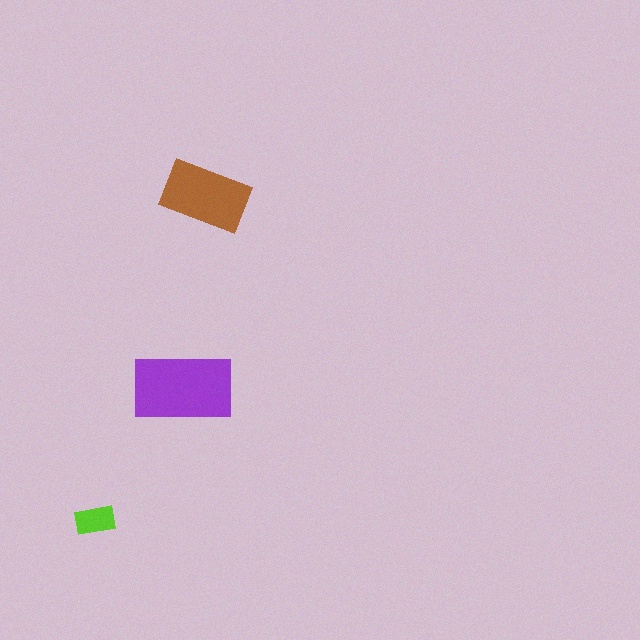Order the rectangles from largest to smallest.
the purple one, the brown one, the lime one.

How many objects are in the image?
There are 3 objects in the image.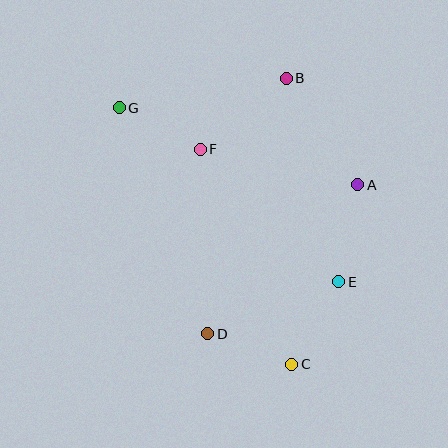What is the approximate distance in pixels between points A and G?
The distance between A and G is approximately 251 pixels.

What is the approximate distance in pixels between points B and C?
The distance between B and C is approximately 286 pixels.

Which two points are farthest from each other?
Points C and G are farthest from each other.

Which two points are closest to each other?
Points C and D are closest to each other.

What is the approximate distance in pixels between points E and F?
The distance between E and F is approximately 192 pixels.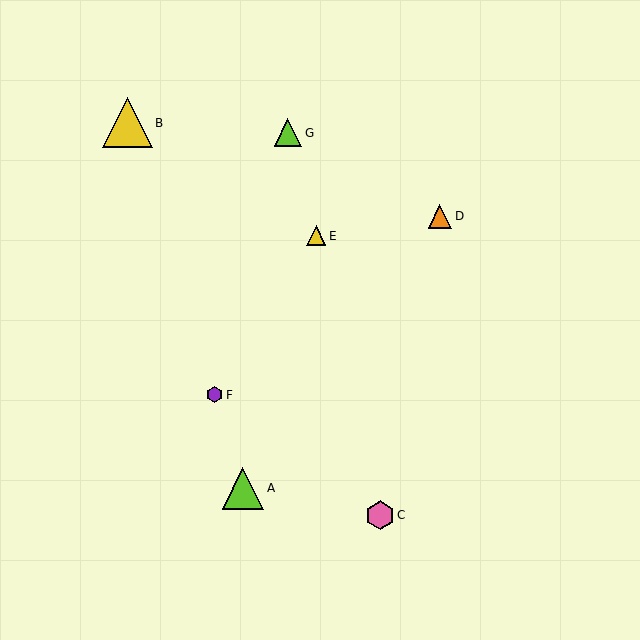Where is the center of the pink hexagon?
The center of the pink hexagon is at (380, 515).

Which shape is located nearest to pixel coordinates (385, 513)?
The pink hexagon (labeled C) at (380, 515) is nearest to that location.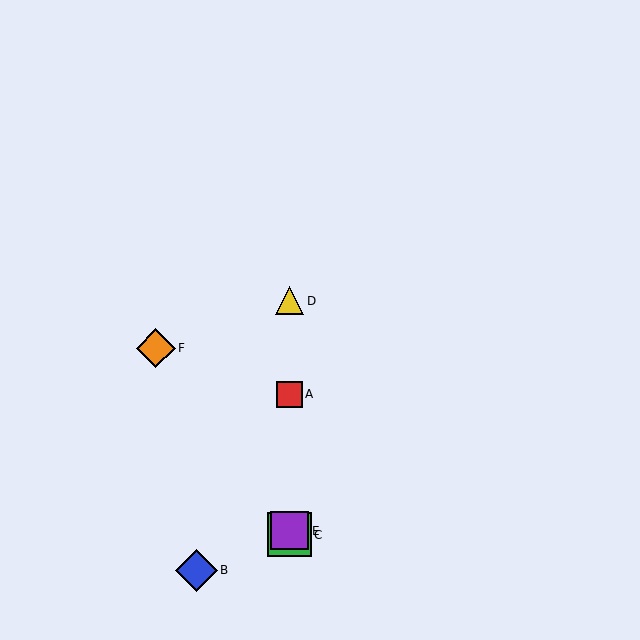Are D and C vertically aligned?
Yes, both are at x≈289.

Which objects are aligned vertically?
Objects A, C, D, E are aligned vertically.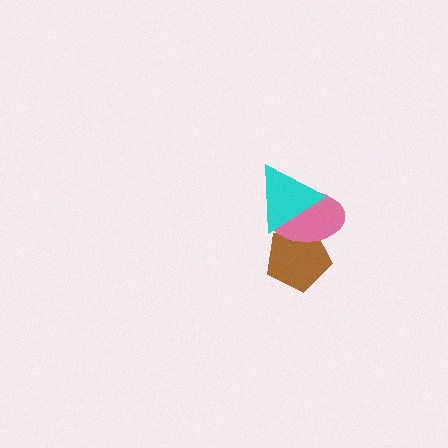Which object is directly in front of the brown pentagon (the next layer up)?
The pink ellipse is directly in front of the brown pentagon.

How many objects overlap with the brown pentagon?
2 objects overlap with the brown pentagon.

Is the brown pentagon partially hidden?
Yes, it is partially covered by another shape.